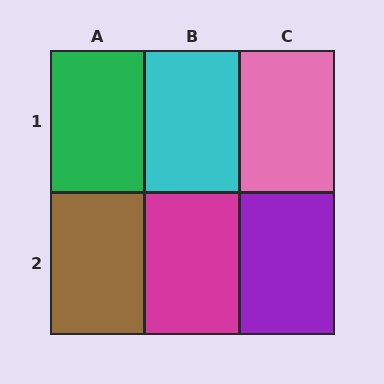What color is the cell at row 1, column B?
Cyan.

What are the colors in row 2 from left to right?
Brown, magenta, purple.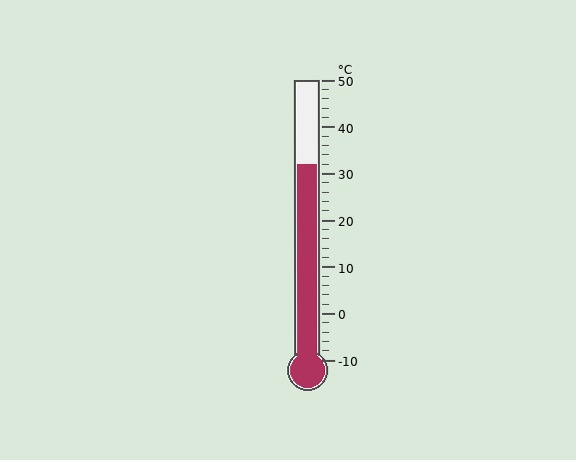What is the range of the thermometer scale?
The thermometer scale ranges from -10°C to 50°C.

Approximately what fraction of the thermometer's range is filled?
The thermometer is filled to approximately 70% of its range.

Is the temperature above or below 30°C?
The temperature is above 30°C.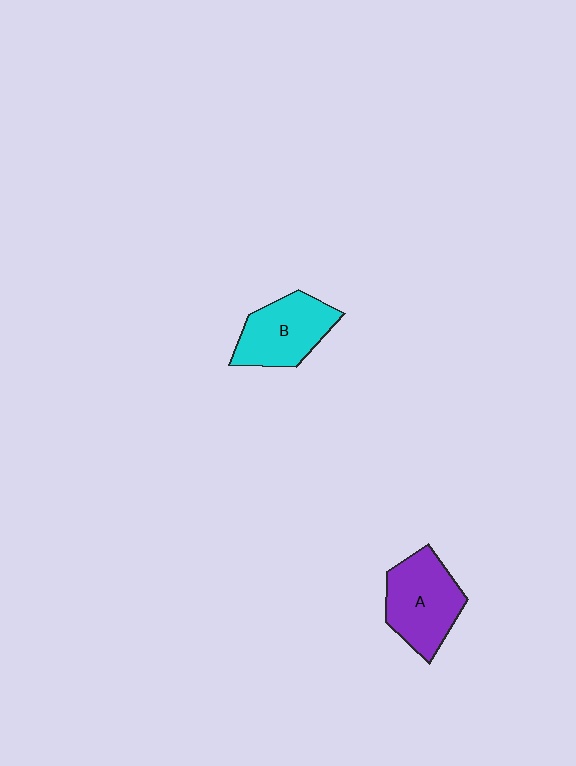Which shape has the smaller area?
Shape B (cyan).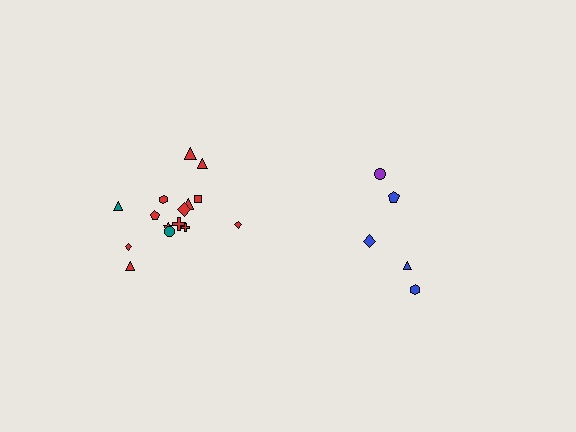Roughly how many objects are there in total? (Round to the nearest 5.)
Roughly 20 objects in total.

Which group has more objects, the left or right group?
The left group.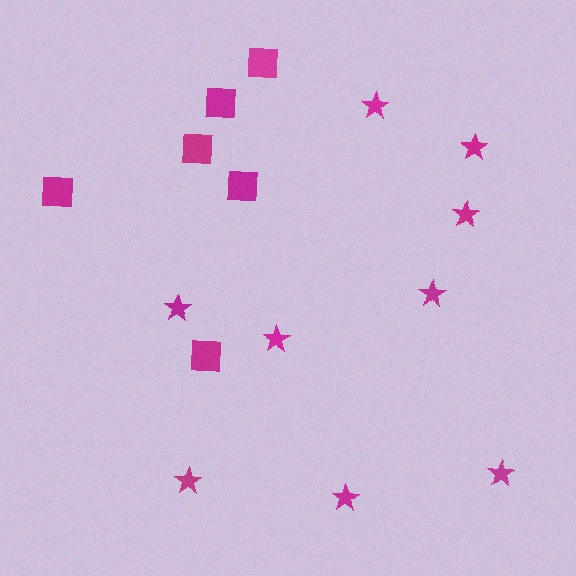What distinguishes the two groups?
There are 2 groups: one group of stars (9) and one group of squares (6).